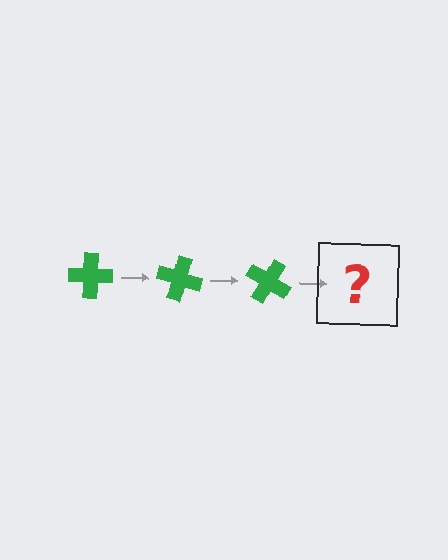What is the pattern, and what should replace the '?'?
The pattern is that the cross rotates 15 degrees each step. The '?' should be a green cross rotated 45 degrees.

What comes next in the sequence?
The next element should be a green cross rotated 45 degrees.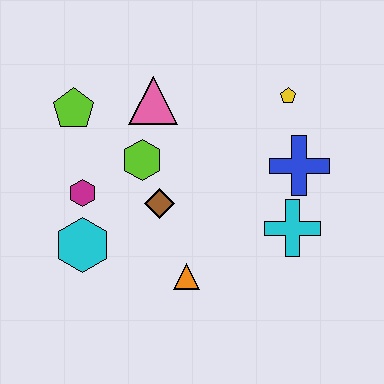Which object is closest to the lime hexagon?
The brown diamond is closest to the lime hexagon.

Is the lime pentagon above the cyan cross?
Yes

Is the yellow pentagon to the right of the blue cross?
No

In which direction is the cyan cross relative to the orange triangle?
The cyan cross is to the right of the orange triangle.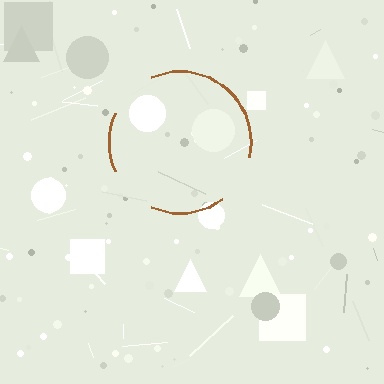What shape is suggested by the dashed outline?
The dashed outline suggests a circle.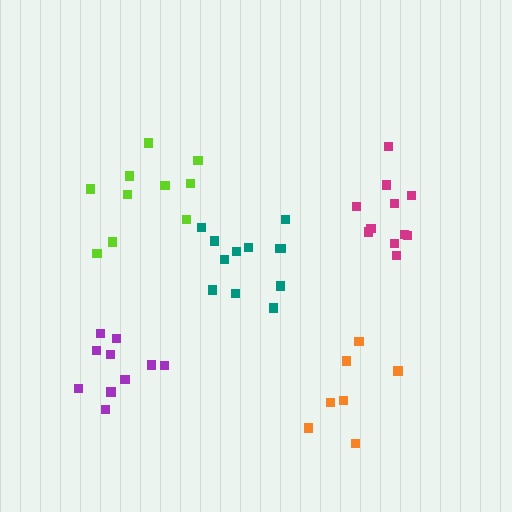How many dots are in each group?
Group 1: 10 dots, Group 2: 12 dots, Group 3: 11 dots, Group 4: 10 dots, Group 5: 7 dots (50 total).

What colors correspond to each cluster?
The clusters are colored: purple, teal, magenta, lime, orange.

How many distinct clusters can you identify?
There are 5 distinct clusters.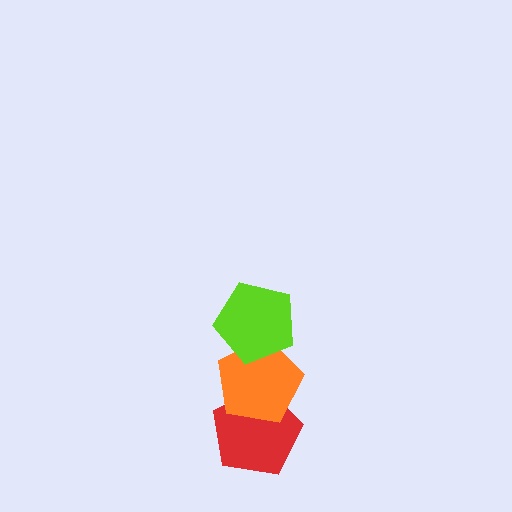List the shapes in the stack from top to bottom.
From top to bottom: the lime pentagon, the orange pentagon, the red pentagon.